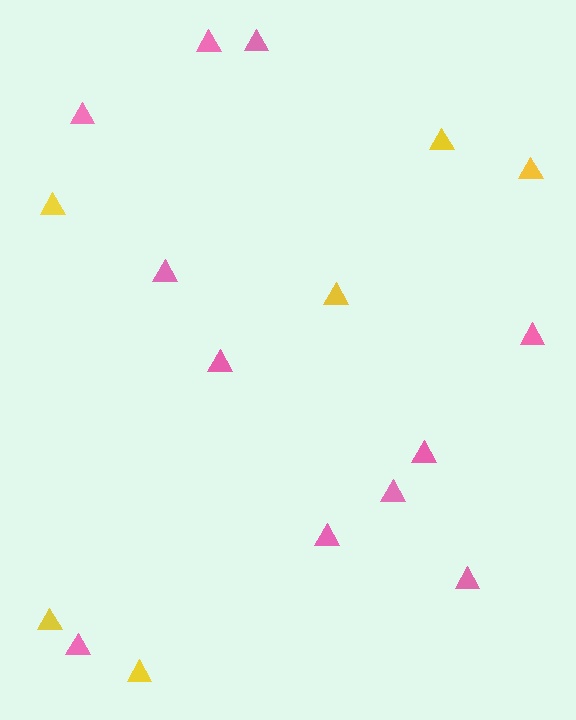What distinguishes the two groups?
There are 2 groups: one group of yellow triangles (6) and one group of pink triangles (11).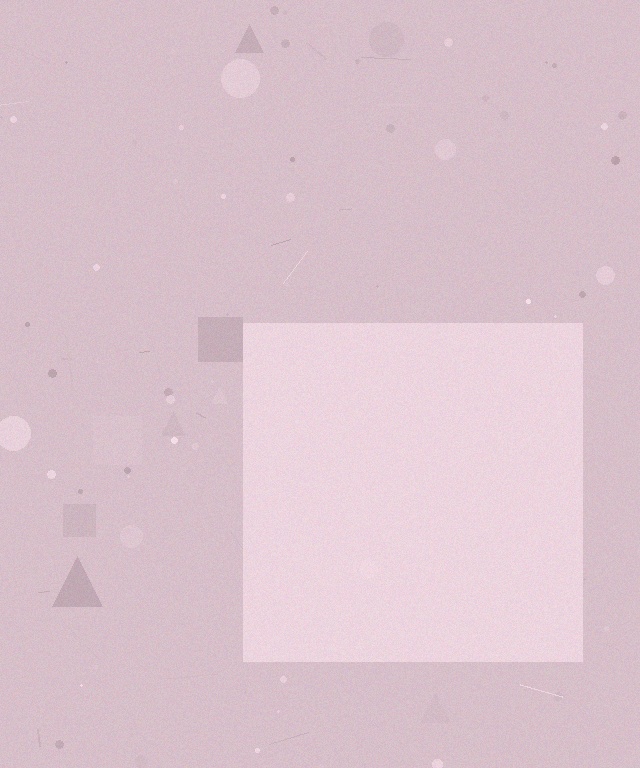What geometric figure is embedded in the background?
A square is embedded in the background.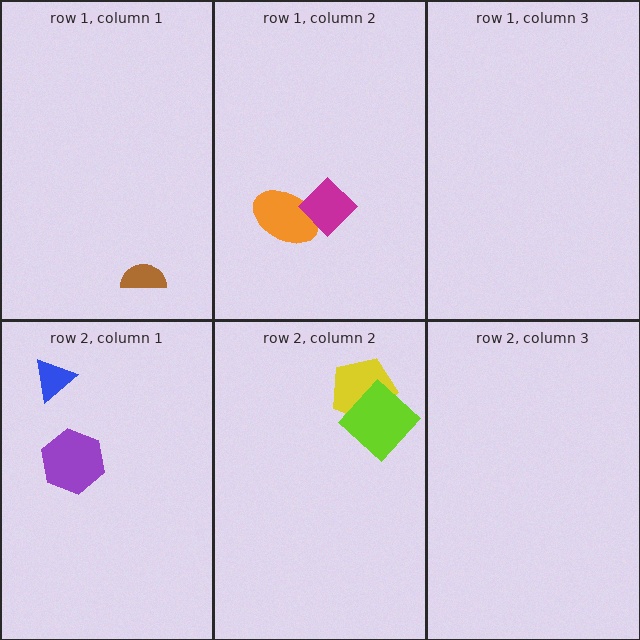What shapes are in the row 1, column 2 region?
The orange ellipse, the magenta diamond.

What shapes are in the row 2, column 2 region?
The yellow pentagon, the lime diamond.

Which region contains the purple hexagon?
The row 2, column 1 region.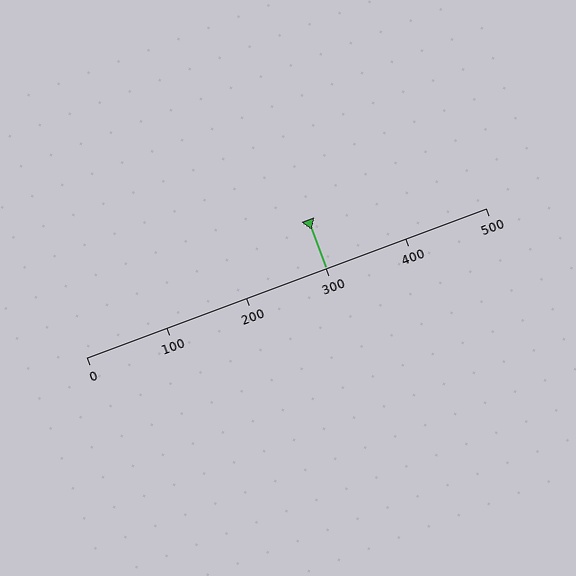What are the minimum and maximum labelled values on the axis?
The axis runs from 0 to 500.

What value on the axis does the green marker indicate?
The marker indicates approximately 300.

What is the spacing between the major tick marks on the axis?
The major ticks are spaced 100 apart.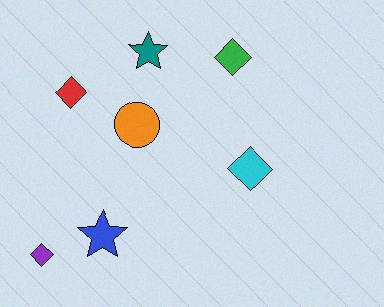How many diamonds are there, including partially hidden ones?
There are 4 diamonds.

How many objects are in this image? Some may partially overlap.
There are 7 objects.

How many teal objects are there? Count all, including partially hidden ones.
There is 1 teal object.